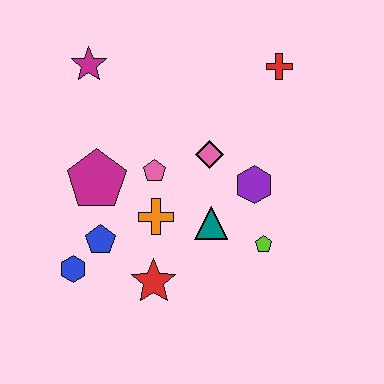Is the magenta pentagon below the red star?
No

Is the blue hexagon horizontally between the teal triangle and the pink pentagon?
No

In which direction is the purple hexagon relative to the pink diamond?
The purple hexagon is to the right of the pink diamond.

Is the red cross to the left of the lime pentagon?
No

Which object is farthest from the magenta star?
The lime pentagon is farthest from the magenta star.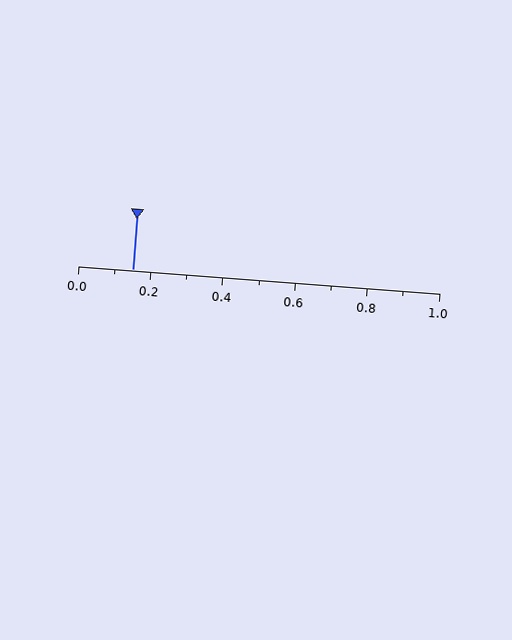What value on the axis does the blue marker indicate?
The marker indicates approximately 0.15.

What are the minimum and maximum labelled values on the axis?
The axis runs from 0.0 to 1.0.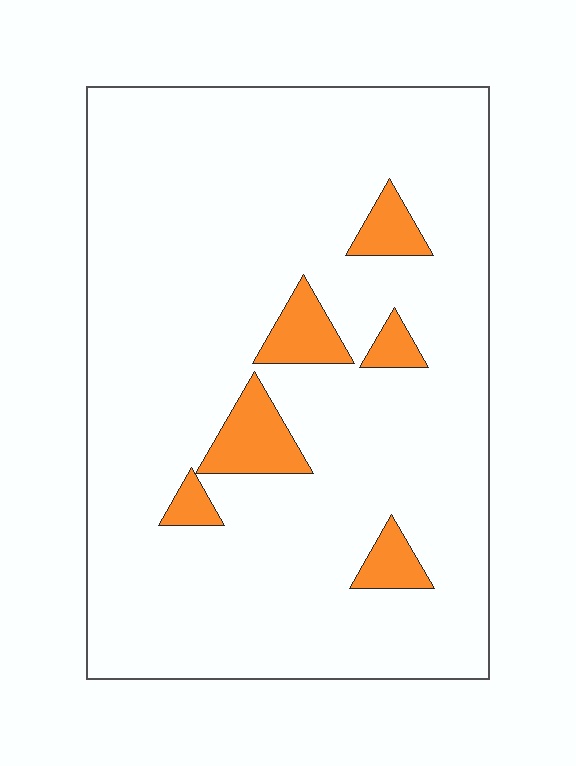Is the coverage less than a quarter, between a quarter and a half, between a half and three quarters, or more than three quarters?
Less than a quarter.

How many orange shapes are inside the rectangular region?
6.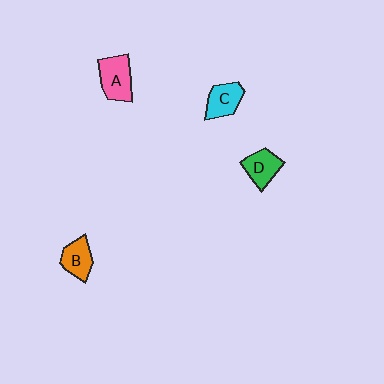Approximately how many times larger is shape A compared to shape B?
Approximately 1.3 times.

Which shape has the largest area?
Shape A (pink).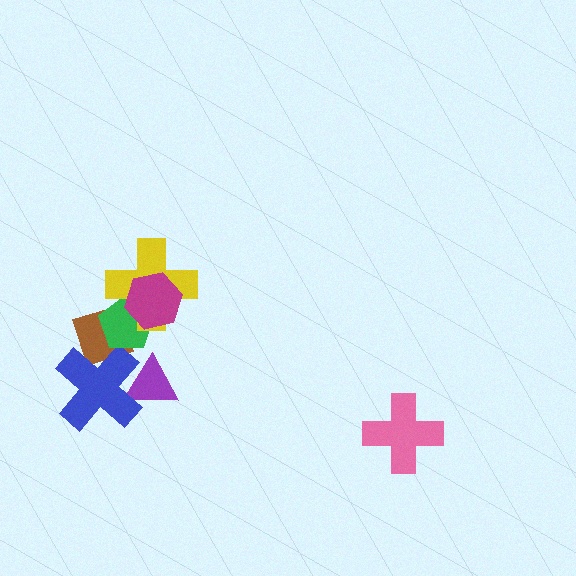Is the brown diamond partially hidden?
Yes, it is partially covered by another shape.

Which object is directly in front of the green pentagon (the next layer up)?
The yellow cross is directly in front of the green pentagon.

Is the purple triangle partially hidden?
Yes, it is partially covered by another shape.